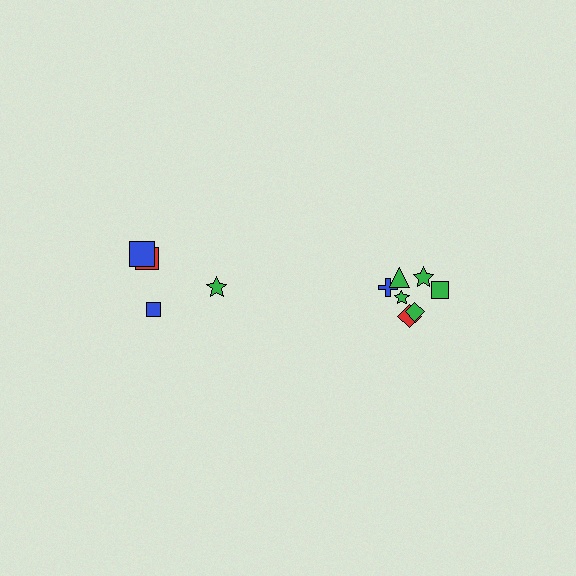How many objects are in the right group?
There are 7 objects.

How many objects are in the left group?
There are 4 objects.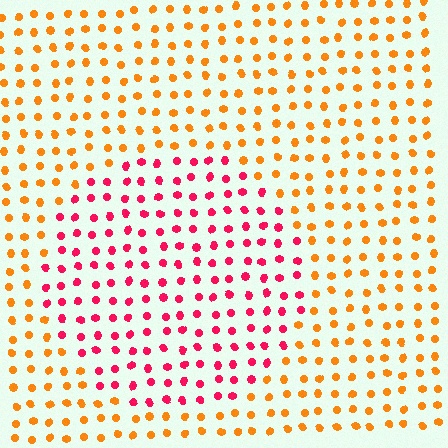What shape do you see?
I see a circle.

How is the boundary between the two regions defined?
The boundary is defined purely by a slight shift in hue (about 50 degrees). Spacing, size, and orientation are identical on both sides.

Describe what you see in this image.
The image is filled with small orange elements in a uniform arrangement. A circle-shaped region is visible where the elements are tinted to a slightly different hue, forming a subtle color boundary.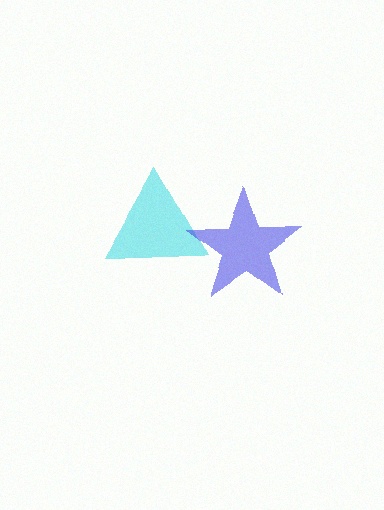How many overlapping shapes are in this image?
There are 2 overlapping shapes in the image.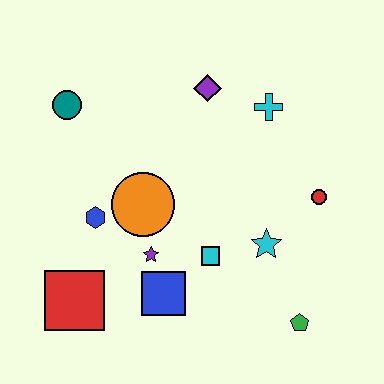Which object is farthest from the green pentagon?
The teal circle is farthest from the green pentagon.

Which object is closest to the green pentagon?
The cyan star is closest to the green pentagon.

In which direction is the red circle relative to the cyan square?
The red circle is to the right of the cyan square.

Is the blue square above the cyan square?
No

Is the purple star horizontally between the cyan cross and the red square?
Yes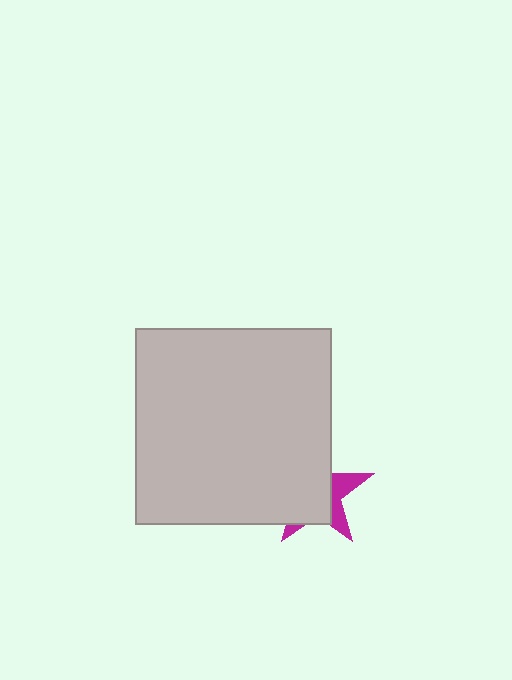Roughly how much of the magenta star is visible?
A small part of it is visible (roughly 30%).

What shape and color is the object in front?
The object in front is a light gray square.